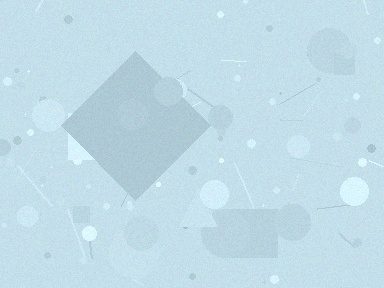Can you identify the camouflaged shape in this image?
The camouflaged shape is a diamond.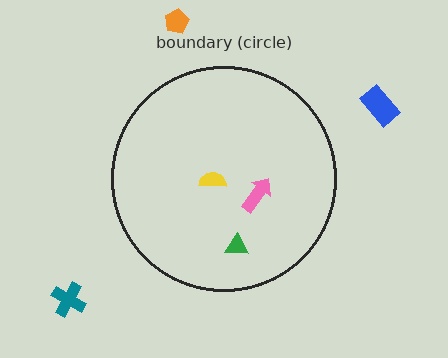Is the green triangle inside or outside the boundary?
Inside.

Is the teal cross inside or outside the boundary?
Outside.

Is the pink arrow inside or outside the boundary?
Inside.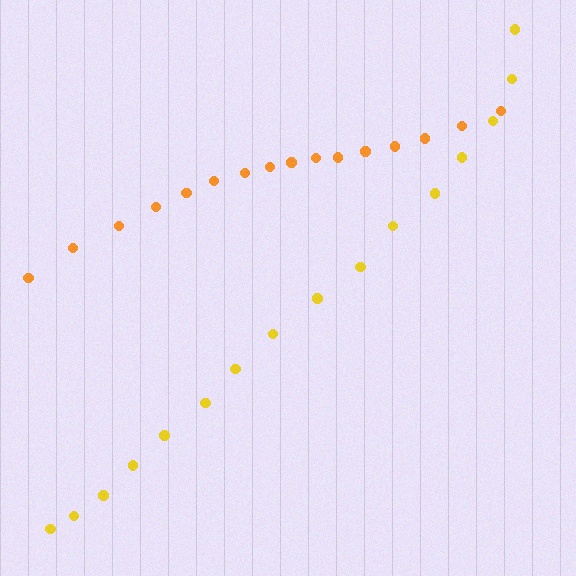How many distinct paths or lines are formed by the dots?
There are 2 distinct paths.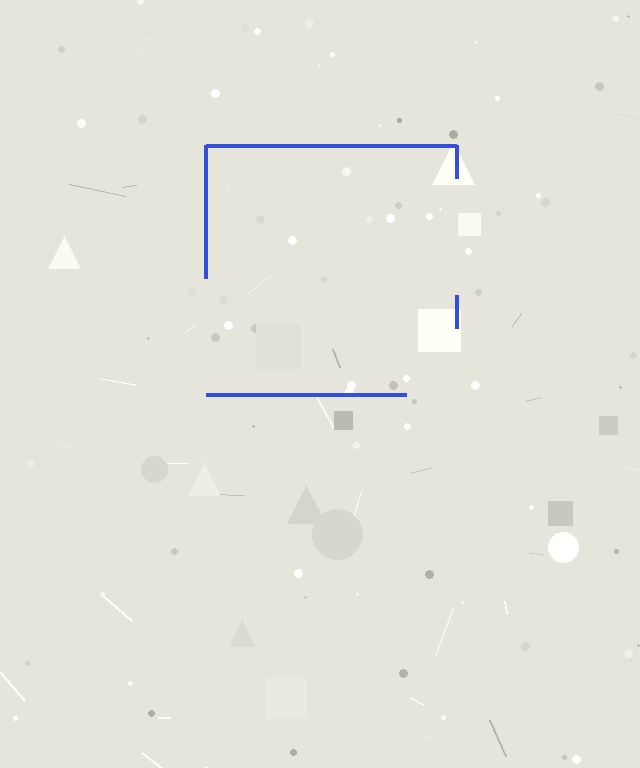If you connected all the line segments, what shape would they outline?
They would outline a square.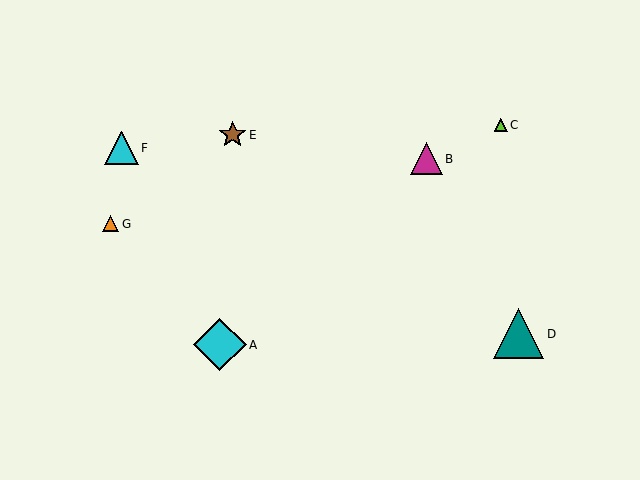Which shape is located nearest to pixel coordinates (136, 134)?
The cyan triangle (labeled F) at (121, 148) is nearest to that location.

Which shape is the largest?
The cyan diamond (labeled A) is the largest.